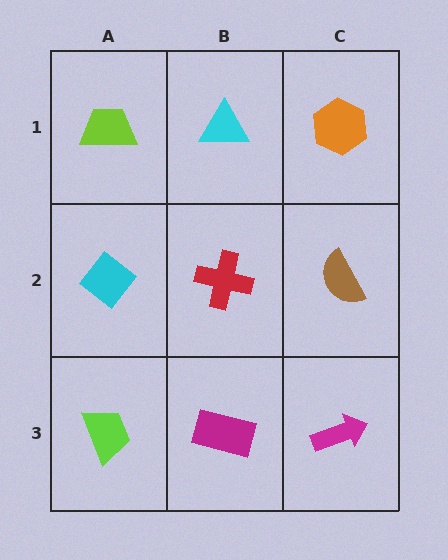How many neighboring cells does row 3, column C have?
2.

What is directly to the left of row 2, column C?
A red cross.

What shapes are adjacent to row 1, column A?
A cyan diamond (row 2, column A), a cyan triangle (row 1, column B).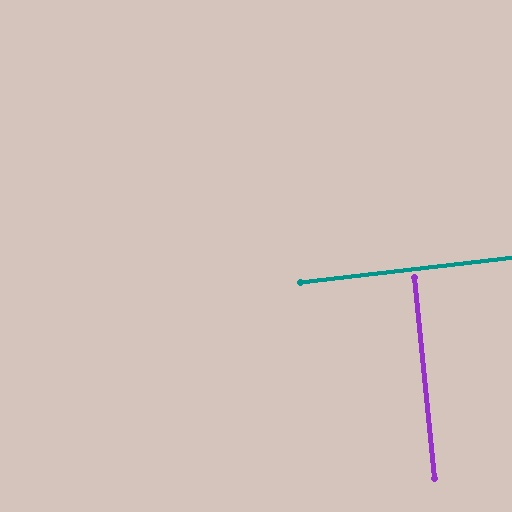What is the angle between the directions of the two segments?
Approximately 89 degrees.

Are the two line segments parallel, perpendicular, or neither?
Perpendicular — they meet at approximately 89°.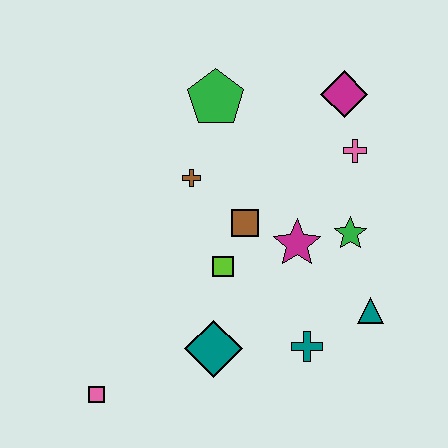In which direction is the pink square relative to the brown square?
The pink square is below the brown square.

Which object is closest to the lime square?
The brown square is closest to the lime square.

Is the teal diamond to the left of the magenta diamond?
Yes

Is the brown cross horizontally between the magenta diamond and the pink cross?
No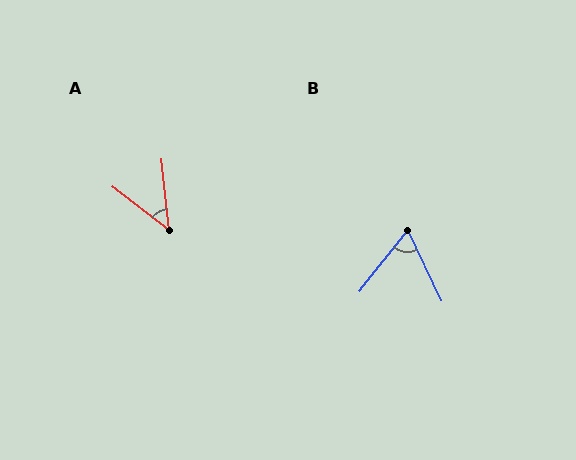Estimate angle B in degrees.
Approximately 64 degrees.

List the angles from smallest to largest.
A (46°), B (64°).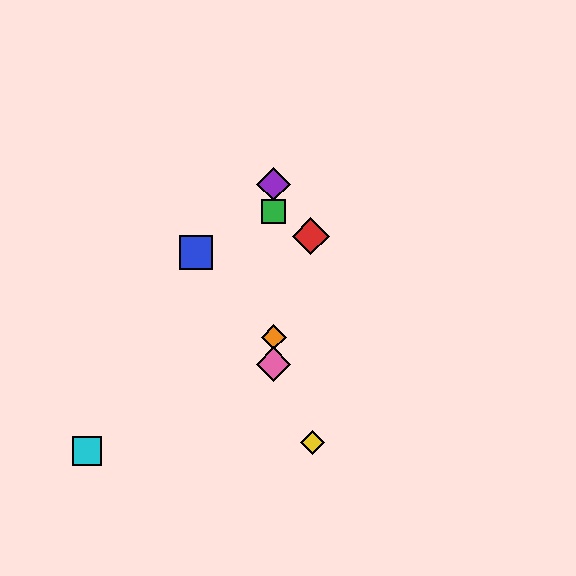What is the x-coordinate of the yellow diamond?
The yellow diamond is at x≈312.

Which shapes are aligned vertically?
The green square, the purple diamond, the orange diamond, the pink diamond are aligned vertically.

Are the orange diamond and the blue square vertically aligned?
No, the orange diamond is at x≈274 and the blue square is at x≈196.